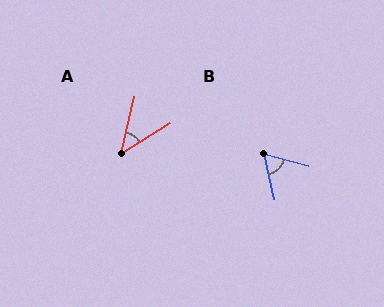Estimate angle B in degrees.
Approximately 62 degrees.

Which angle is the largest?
B, at approximately 62 degrees.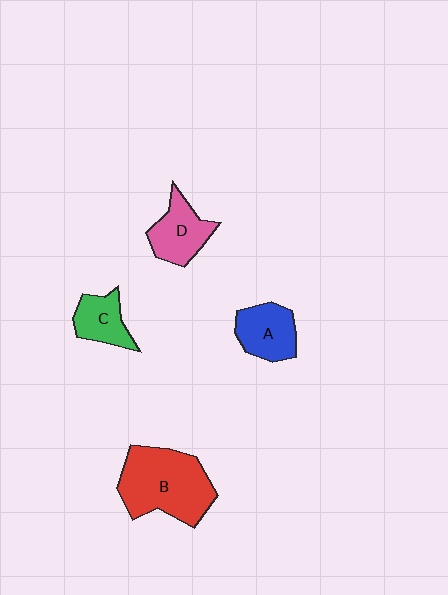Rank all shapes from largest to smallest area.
From largest to smallest: B (red), D (pink), A (blue), C (green).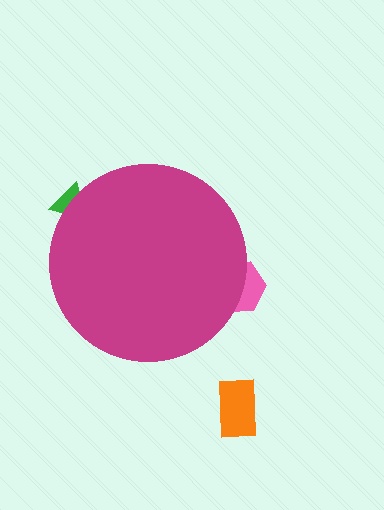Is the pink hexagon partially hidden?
Yes, the pink hexagon is partially hidden behind the magenta circle.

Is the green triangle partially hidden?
Yes, the green triangle is partially hidden behind the magenta circle.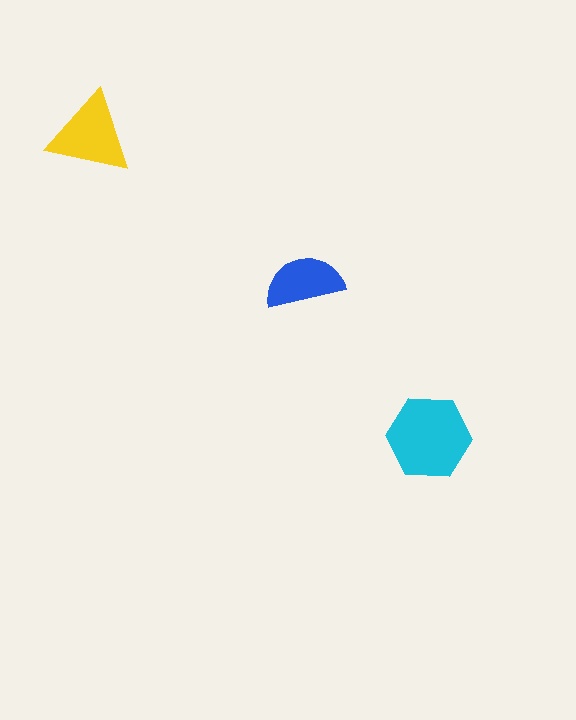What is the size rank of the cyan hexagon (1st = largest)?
1st.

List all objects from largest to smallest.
The cyan hexagon, the yellow triangle, the blue semicircle.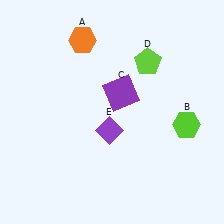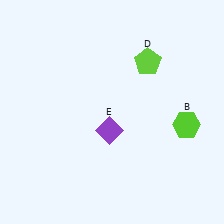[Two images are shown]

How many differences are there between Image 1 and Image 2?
There are 2 differences between the two images.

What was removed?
The orange hexagon (A), the purple square (C) were removed in Image 2.